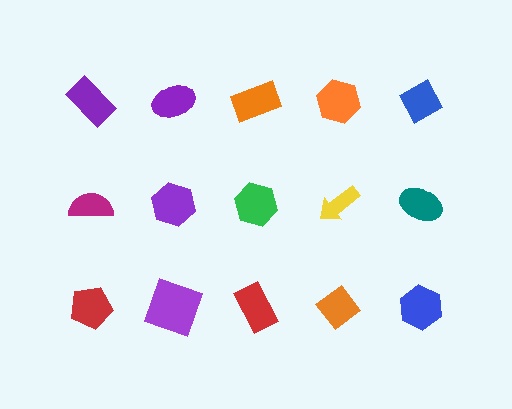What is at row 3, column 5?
A blue hexagon.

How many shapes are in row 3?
5 shapes.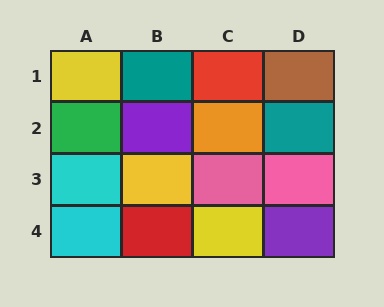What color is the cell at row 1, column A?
Yellow.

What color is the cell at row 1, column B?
Teal.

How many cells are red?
2 cells are red.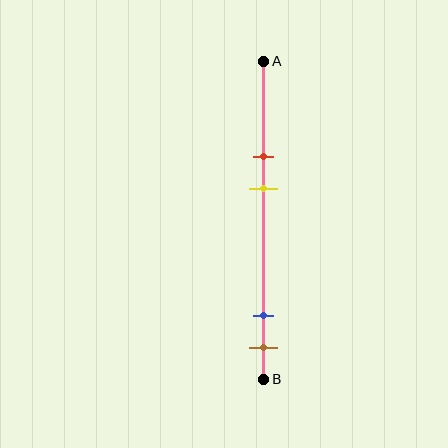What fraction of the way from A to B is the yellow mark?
The yellow mark is approximately 40% (0.4) of the way from A to B.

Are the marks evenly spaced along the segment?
No, the marks are not evenly spaced.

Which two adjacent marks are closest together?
The blue and brown marks are the closest adjacent pair.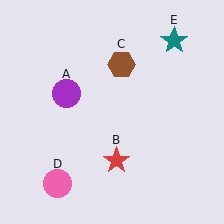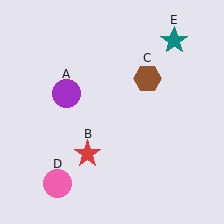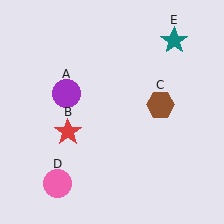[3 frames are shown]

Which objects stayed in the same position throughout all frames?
Purple circle (object A) and pink circle (object D) and teal star (object E) remained stationary.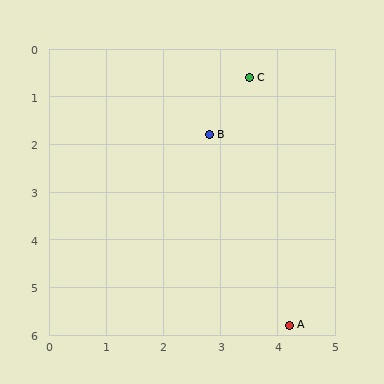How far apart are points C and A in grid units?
Points C and A are about 5.2 grid units apart.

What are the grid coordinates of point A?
Point A is at approximately (4.2, 5.8).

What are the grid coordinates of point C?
Point C is at approximately (3.5, 0.6).